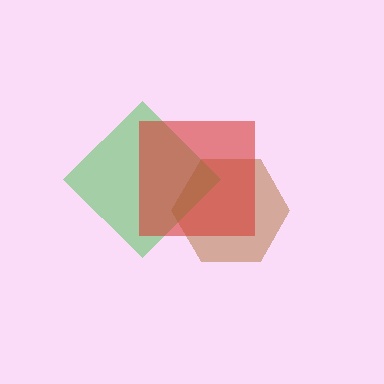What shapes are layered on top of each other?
The layered shapes are: a brown hexagon, a green diamond, a red square.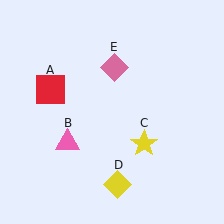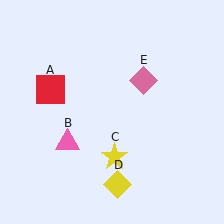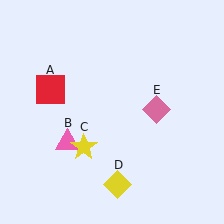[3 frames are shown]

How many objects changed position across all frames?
2 objects changed position: yellow star (object C), pink diamond (object E).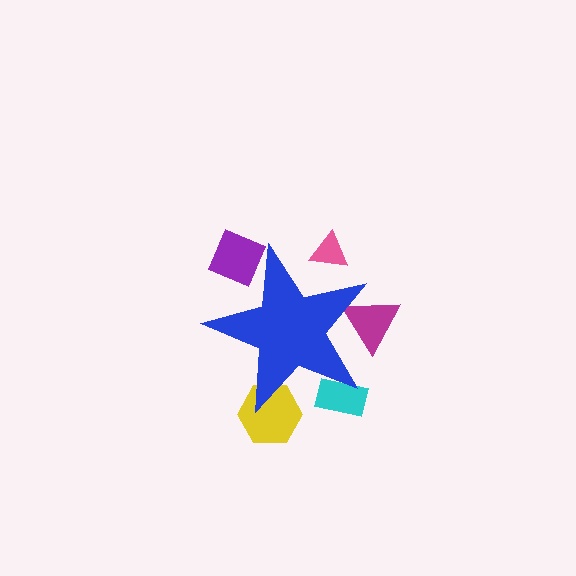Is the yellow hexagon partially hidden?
Yes, the yellow hexagon is partially hidden behind the blue star.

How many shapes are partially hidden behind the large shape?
5 shapes are partially hidden.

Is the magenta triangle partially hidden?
Yes, the magenta triangle is partially hidden behind the blue star.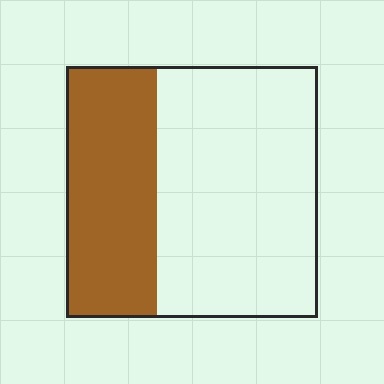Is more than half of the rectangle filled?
No.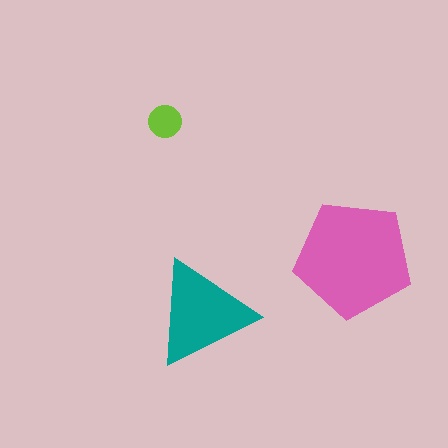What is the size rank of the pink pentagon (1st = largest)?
1st.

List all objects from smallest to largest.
The lime circle, the teal triangle, the pink pentagon.